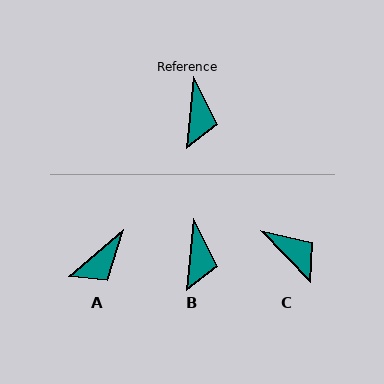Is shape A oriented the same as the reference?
No, it is off by about 43 degrees.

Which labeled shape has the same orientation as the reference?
B.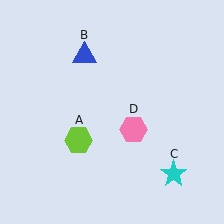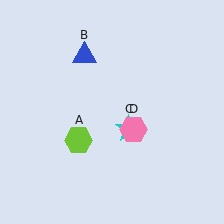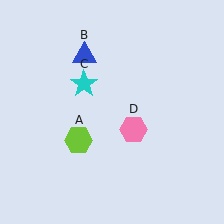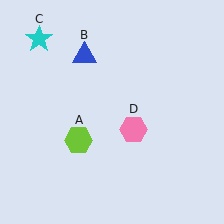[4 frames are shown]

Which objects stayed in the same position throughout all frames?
Lime hexagon (object A) and blue triangle (object B) and pink hexagon (object D) remained stationary.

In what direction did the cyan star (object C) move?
The cyan star (object C) moved up and to the left.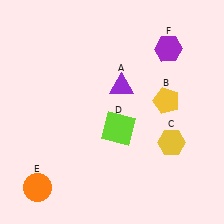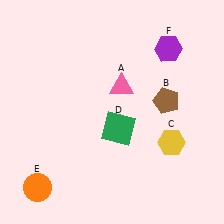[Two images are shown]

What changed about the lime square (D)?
In Image 1, D is lime. In Image 2, it changed to green.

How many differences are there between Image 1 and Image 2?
There are 3 differences between the two images.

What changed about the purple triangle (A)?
In Image 1, A is purple. In Image 2, it changed to pink.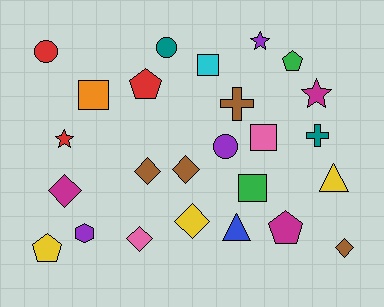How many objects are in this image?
There are 25 objects.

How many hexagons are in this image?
There is 1 hexagon.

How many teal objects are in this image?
There are 2 teal objects.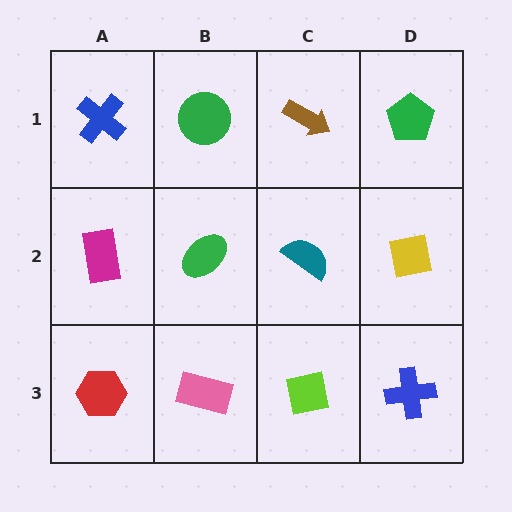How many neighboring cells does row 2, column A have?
3.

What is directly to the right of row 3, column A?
A pink rectangle.